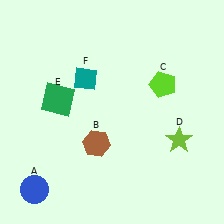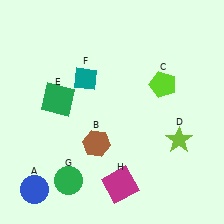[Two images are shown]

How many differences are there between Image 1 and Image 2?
There are 2 differences between the two images.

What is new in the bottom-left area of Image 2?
A green circle (G) was added in the bottom-left area of Image 2.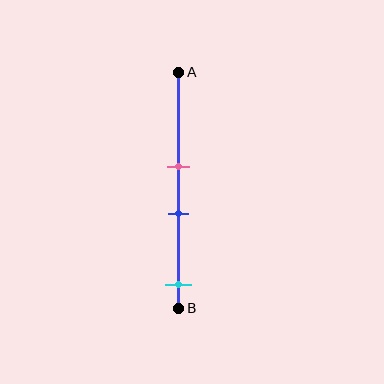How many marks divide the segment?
There are 3 marks dividing the segment.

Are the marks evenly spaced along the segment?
No, the marks are not evenly spaced.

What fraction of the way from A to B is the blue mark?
The blue mark is approximately 60% (0.6) of the way from A to B.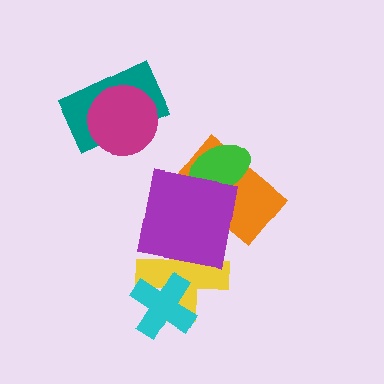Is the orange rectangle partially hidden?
Yes, it is partially covered by another shape.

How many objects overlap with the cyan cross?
1 object overlaps with the cyan cross.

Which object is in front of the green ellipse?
The purple square is in front of the green ellipse.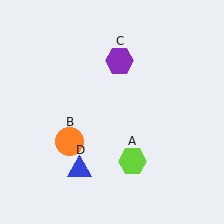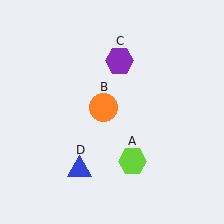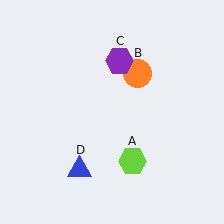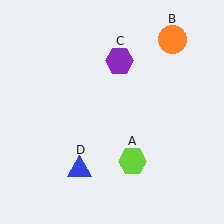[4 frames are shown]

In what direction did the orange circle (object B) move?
The orange circle (object B) moved up and to the right.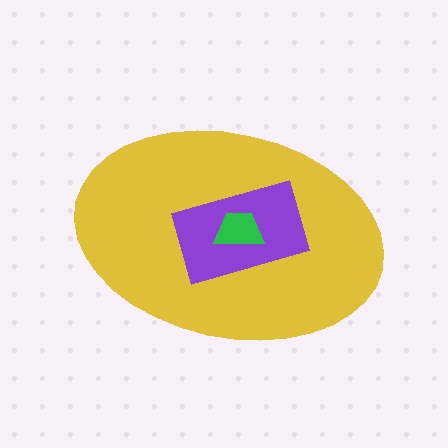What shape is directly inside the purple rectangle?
The green trapezoid.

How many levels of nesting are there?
3.